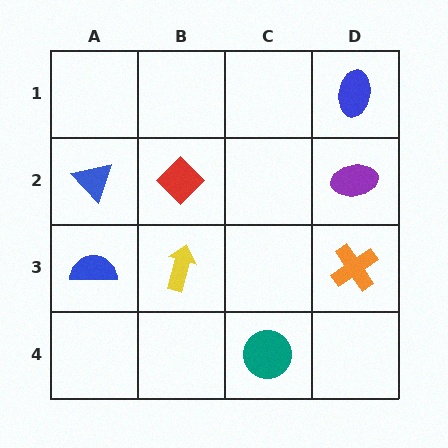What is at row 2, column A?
A blue triangle.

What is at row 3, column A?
A blue semicircle.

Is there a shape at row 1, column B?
No, that cell is empty.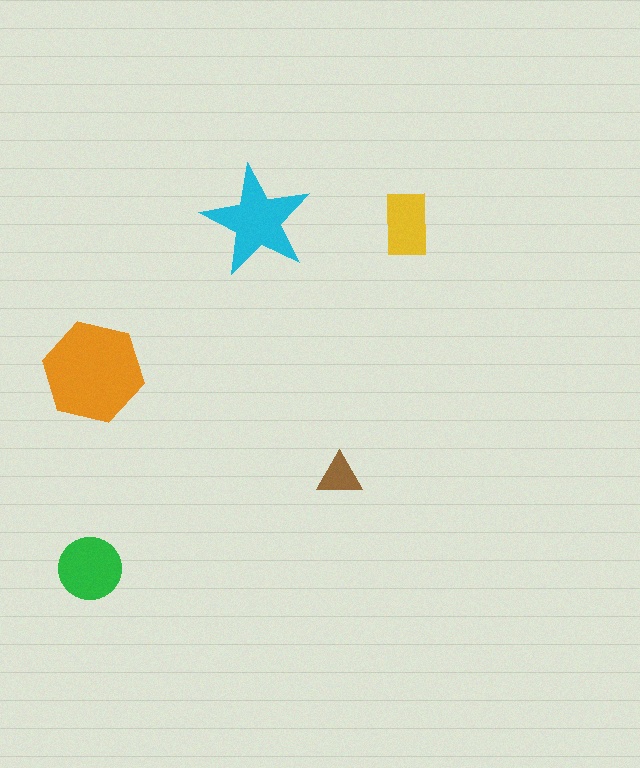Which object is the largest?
The orange hexagon.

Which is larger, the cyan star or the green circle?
The cyan star.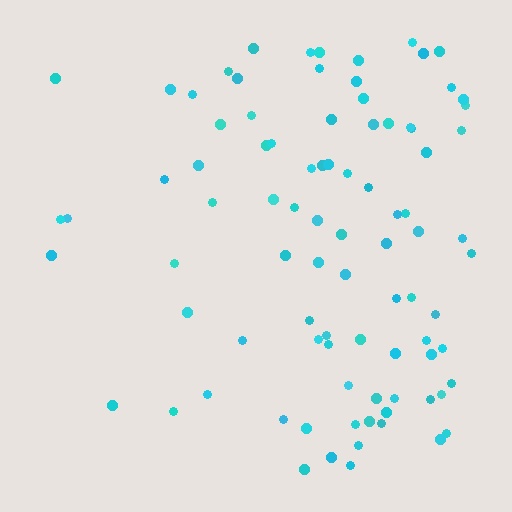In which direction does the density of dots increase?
From left to right, with the right side densest.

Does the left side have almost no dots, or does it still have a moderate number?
Still a moderate number, just noticeably fewer than the right.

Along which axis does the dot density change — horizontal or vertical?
Horizontal.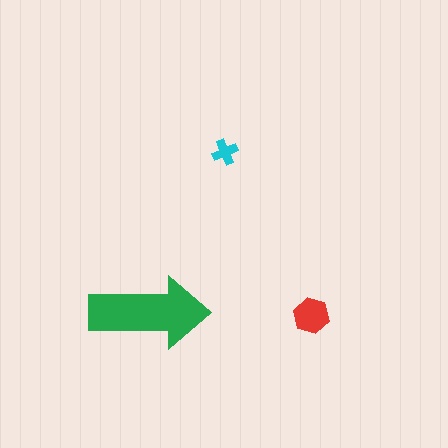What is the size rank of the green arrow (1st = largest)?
1st.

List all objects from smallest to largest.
The cyan cross, the red hexagon, the green arrow.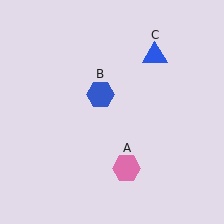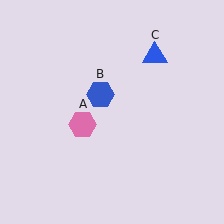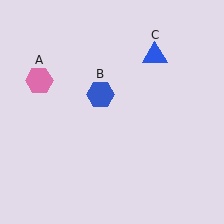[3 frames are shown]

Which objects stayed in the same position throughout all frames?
Blue hexagon (object B) and blue triangle (object C) remained stationary.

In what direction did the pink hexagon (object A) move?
The pink hexagon (object A) moved up and to the left.